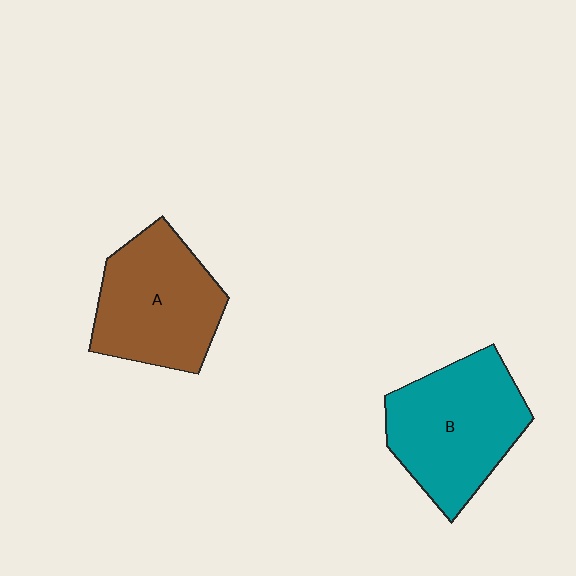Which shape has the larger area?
Shape B (teal).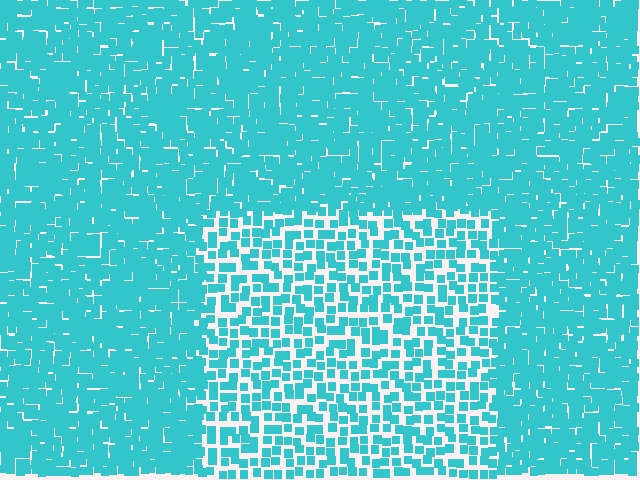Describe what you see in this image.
The image contains small cyan elements arranged at two different densities. A rectangle-shaped region is visible where the elements are less densely packed than the surrounding area.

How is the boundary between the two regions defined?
The boundary is defined by a change in element density (approximately 2.0x ratio). All elements are the same color, size, and shape.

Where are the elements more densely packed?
The elements are more densely packed outside the rectangle boundary.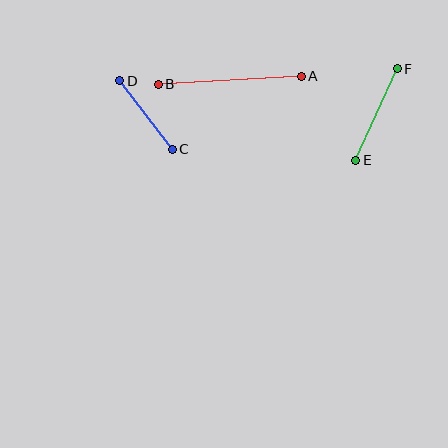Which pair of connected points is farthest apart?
Points A and B are farthest apart.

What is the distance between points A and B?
The distance is approximately 143 pixels.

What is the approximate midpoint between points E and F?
The midpoint is at approximately (376, 115) pixels.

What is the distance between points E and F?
The distance is approximately 100 pixels.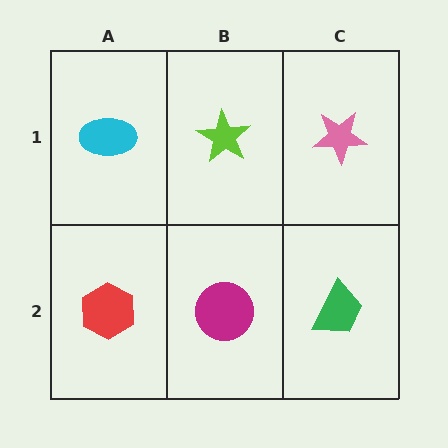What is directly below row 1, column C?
A green trapezoid.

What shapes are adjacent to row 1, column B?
A magenta circle (row 2, column B), a cyan ellipse (row 1, column A), a pink star (row 1, column C).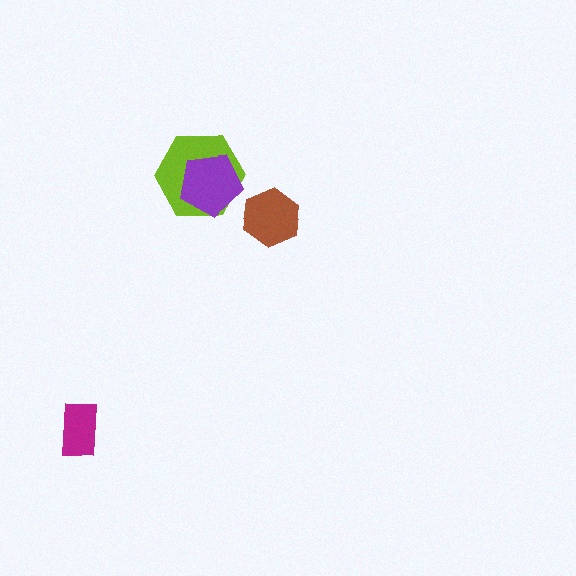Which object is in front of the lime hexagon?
The purple pentagon is in front of the lime hexagon.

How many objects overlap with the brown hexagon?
0 objects overlap with the brown hexagon.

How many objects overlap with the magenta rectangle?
0 objects overlap with the magenta rectangle.